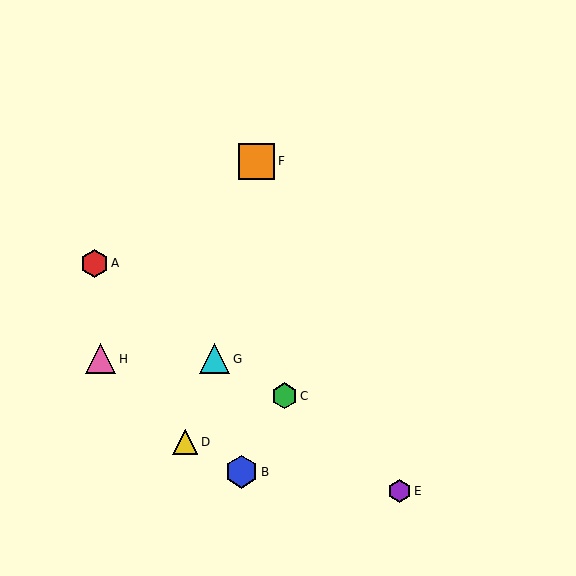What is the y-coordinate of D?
Object D is at y≈442.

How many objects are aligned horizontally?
2 objects (G, H) are aligned horizontally.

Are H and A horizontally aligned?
No, H is at y≈359 and A is at y≈263.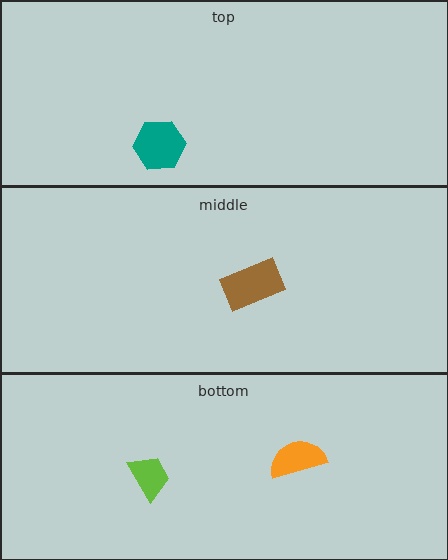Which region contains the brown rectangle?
The middle region.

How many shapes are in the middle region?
1.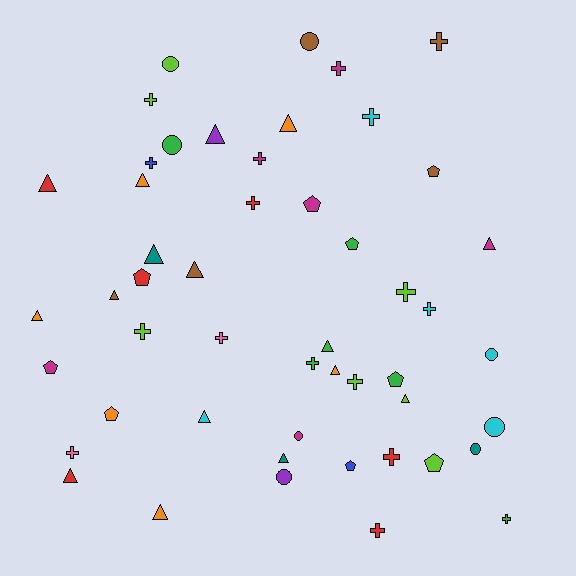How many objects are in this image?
There are 50 objects.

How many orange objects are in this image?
There are 6 orange objects.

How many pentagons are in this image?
There are 9 pentagons.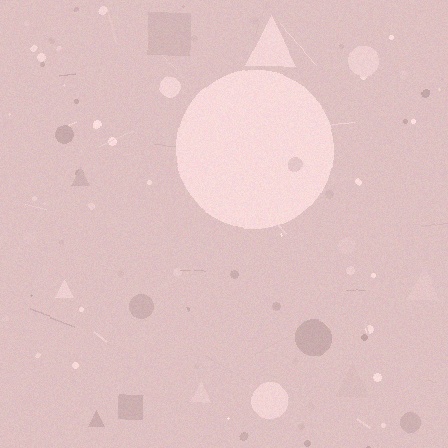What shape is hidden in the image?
A circle is hidden in the image.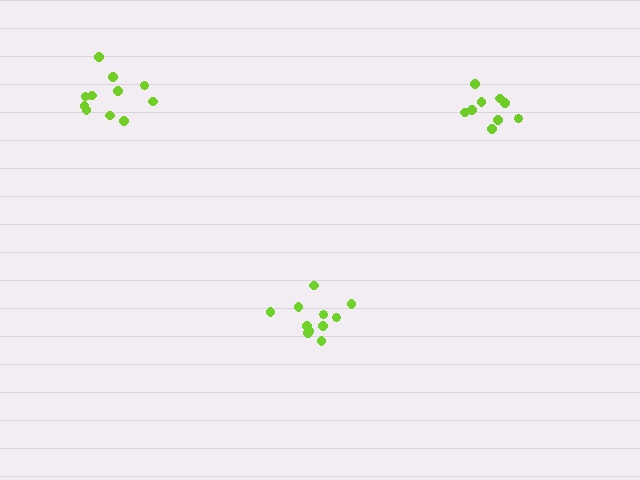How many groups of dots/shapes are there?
There are 3 groups.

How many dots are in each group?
Group 1: 9 dots, Group 2: 11 dots, Group 3: 11 dots (31 total).